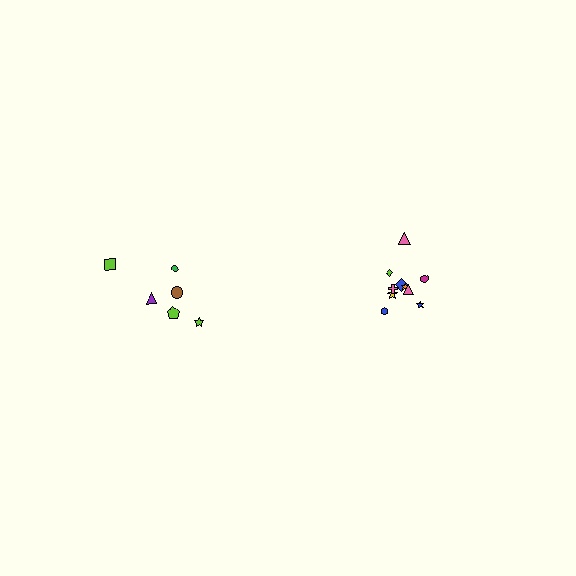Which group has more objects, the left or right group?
The right group.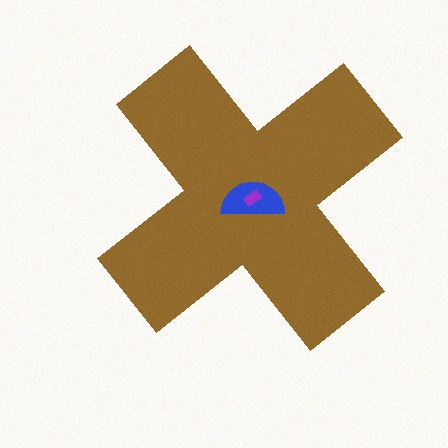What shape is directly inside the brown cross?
The blue semicircle.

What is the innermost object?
The purple rectangle.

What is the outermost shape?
The brown cross.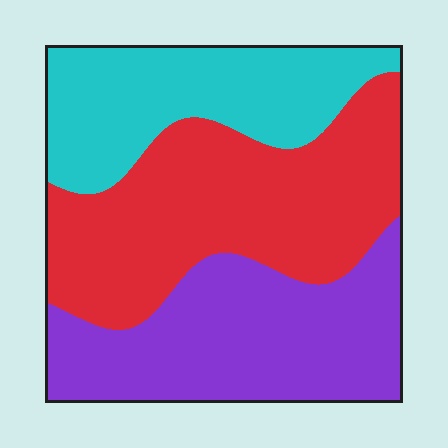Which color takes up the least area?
Cyan, at roughly 25%.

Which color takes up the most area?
Red, at roughly 40%.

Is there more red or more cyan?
Red.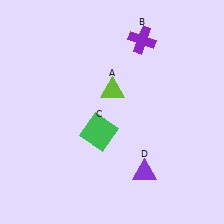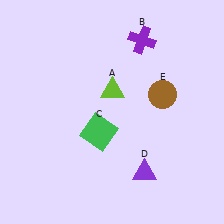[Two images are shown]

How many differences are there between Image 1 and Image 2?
There is 1 difference between the two images.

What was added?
A brown circle (E) was added in Image 2.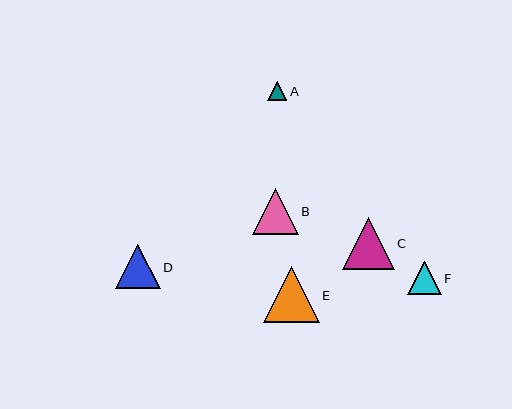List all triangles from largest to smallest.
From largest to smallest: E, C, B, D, F, A.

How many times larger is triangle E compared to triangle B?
Triangle E is approximately 1.2 times the size of triangle B.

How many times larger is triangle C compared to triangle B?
Triangle C is approximately 1.1 times the size of triangle B.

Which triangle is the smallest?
Triangle A is the smallest with a size of approximately 19 pixels.